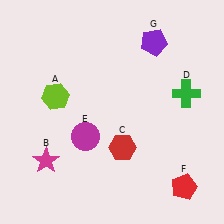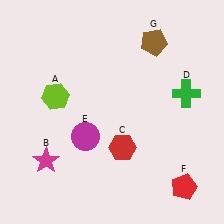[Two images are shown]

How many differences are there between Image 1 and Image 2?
There is 1 difference between the two images.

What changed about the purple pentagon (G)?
In Image 1, G is purple. In Image 2, it changed to brown.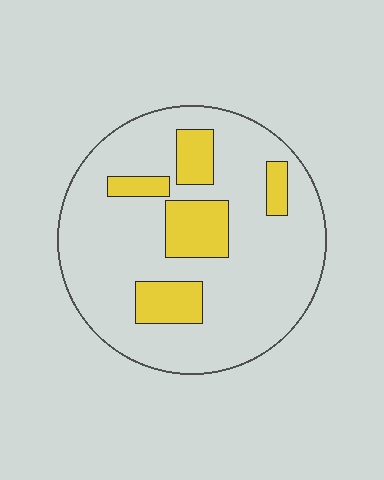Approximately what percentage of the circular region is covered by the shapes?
Approximately 20%.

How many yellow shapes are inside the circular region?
5.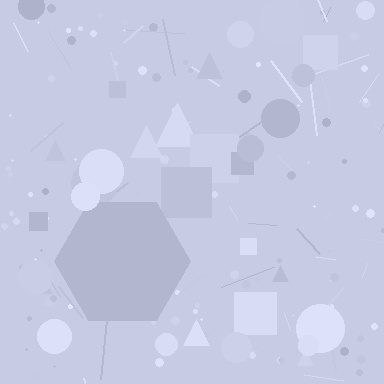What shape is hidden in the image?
A hexagon is hidden in the image.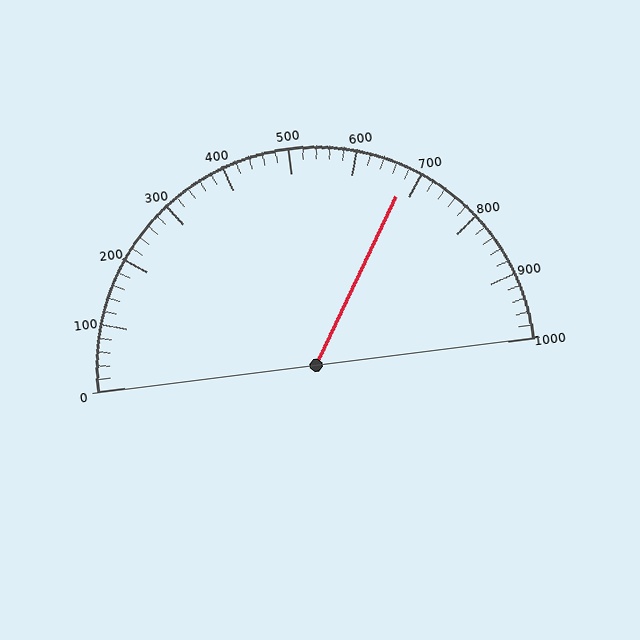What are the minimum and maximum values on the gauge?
The gauge ranges from 0 to 1000.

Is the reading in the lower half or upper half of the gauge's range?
The reading is in the upper half of the range (0 to 1000).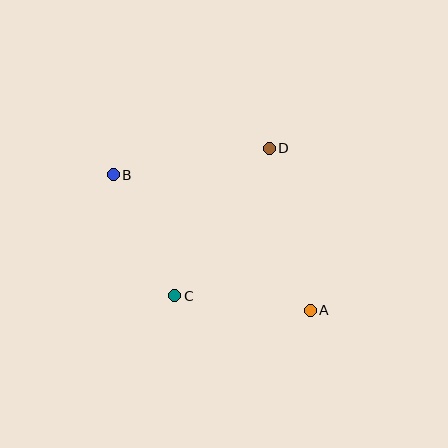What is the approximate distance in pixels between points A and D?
The distance between A and D is approximately 167 pixels.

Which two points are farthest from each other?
Points A and B are farthest from each other.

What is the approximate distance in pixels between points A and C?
The distance between A and C is approximately 136 pixels.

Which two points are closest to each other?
Points B and C are closest to each other.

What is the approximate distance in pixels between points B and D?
The distance between B and D is approximately 159 pixels.